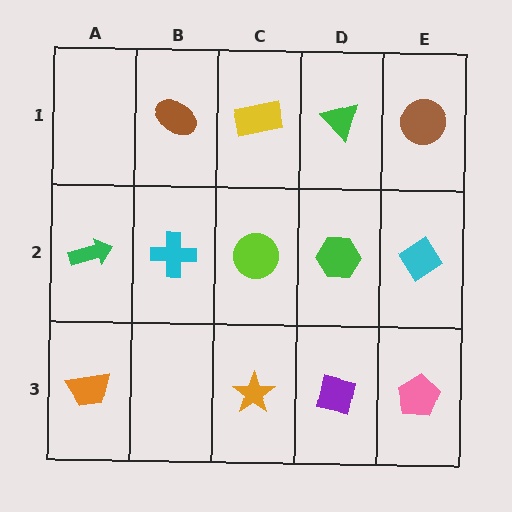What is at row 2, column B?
A cyan cross.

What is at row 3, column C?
An orange star.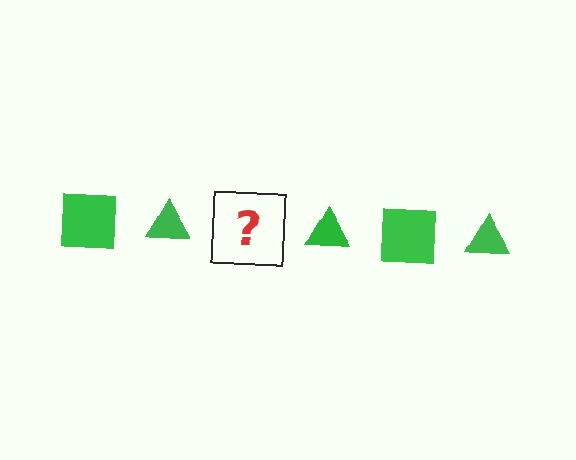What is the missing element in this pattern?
The missing element is a green square.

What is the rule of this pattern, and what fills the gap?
The rule is that the pattern cycles through square, triangle shapes in green. The gap should be filled with a green square.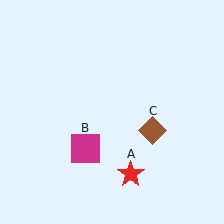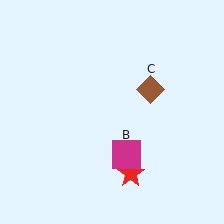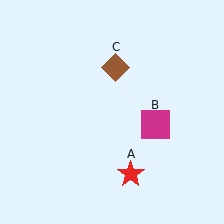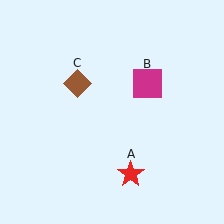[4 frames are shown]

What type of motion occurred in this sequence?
The magenta square (object B), brown diamond (object C) rotated counterclockwise around the center of the scene.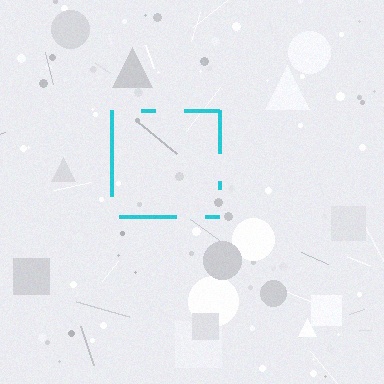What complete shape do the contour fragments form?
The contour fragments form a square.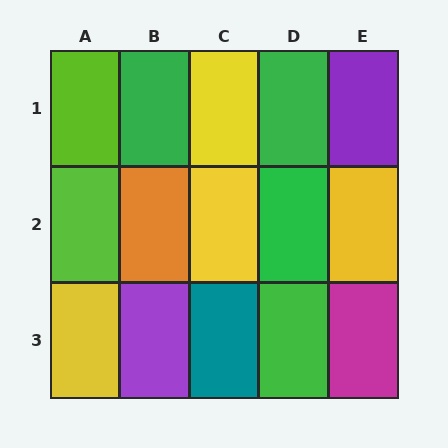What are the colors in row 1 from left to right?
Lime, green, yellow, green, purple.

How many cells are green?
4 cells are green.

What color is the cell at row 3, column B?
Purple.